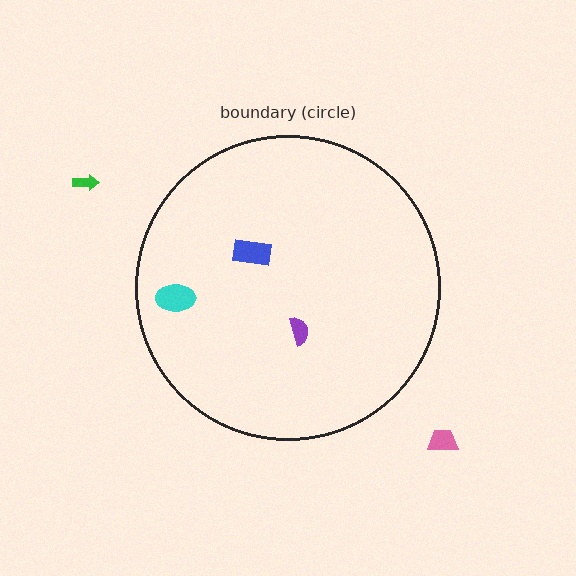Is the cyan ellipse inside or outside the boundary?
Inside.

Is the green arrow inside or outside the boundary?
Outside.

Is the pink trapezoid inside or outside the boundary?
Outside.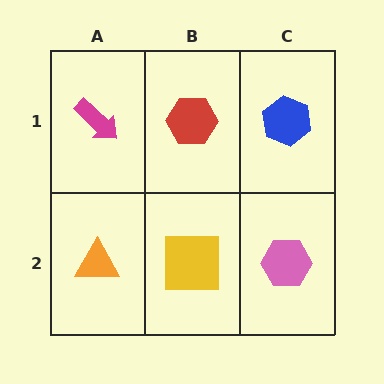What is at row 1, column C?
A blue hexagon.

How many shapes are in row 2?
3 shapes.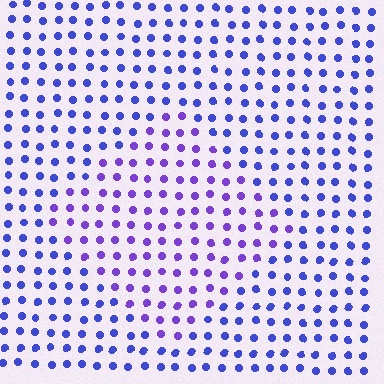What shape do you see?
I see a diamond.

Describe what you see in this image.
The image is filled with small blue elements in a uniform arrangement. A diamond-shaped region is visible where the elements are tinted to a slightly different hue, forming a subtle color boundary.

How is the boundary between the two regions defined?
The boundary is defined purely by a slight shift in hue (about 29 degrees). Spacing, size, and orientation are identical on both sides.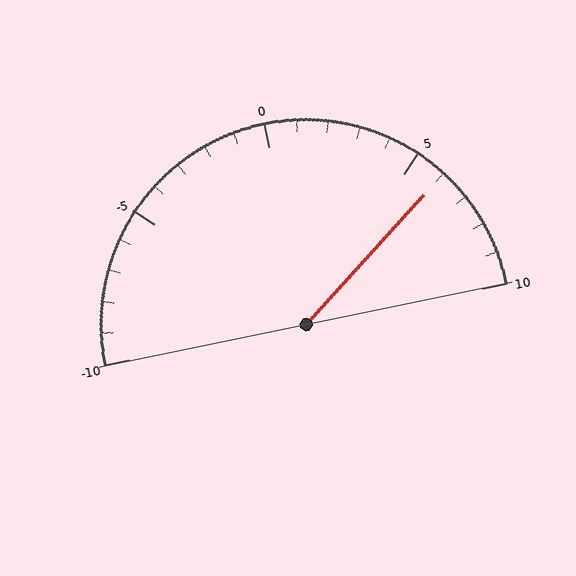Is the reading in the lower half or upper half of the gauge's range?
The reading is in the upper half of the range (-10 to 10).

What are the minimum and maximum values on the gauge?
The gauge ranges from -10 to 10.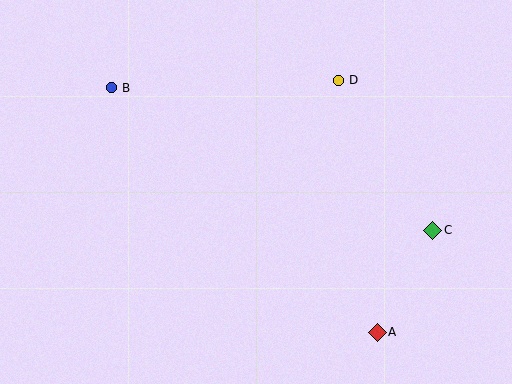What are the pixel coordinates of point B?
Point B is at (111, 88).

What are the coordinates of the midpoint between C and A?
The midpoint between C and A is at (405, 281).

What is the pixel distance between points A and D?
The distance between A and D is 255 pixels.